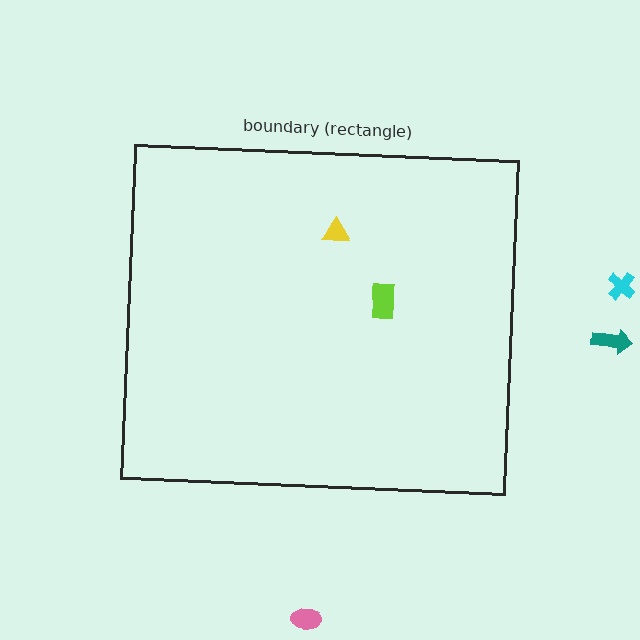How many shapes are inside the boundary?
2 inside, 3 outside.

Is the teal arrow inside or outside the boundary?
Outside.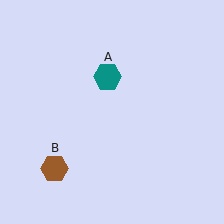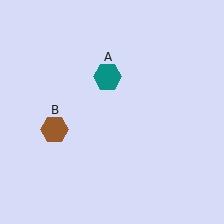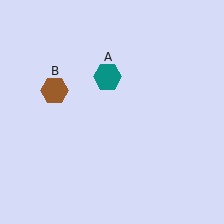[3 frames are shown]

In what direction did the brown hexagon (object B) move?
The brown hexagon (object B) moved up.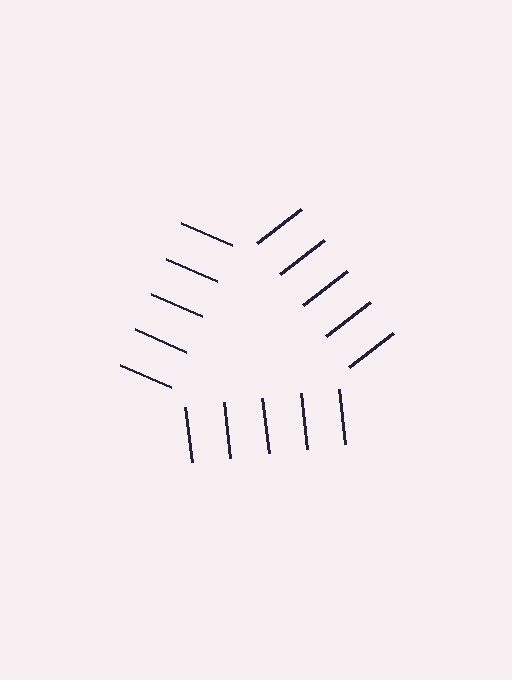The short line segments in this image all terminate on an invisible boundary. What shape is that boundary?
An illusory triangle — the line segments terminate on its edges but no continuous stroke is drawn.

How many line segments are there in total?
15 — 5 along each of the 3 edges.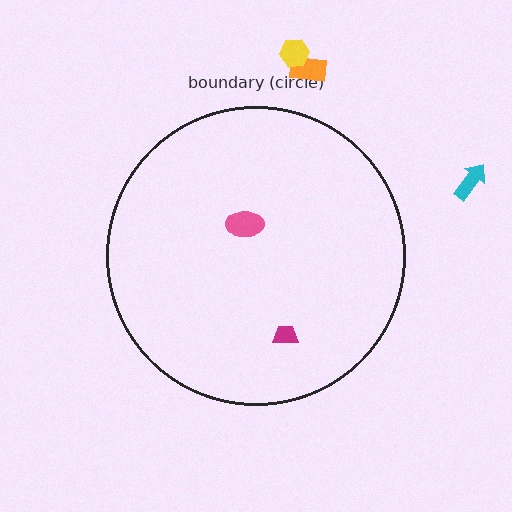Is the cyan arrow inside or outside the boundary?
Outside.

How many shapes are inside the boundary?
2 inside, 3 outside.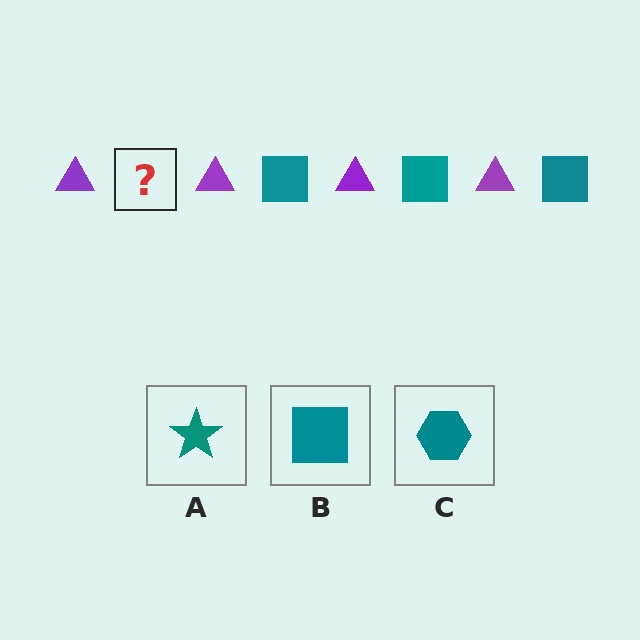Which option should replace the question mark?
Option B.